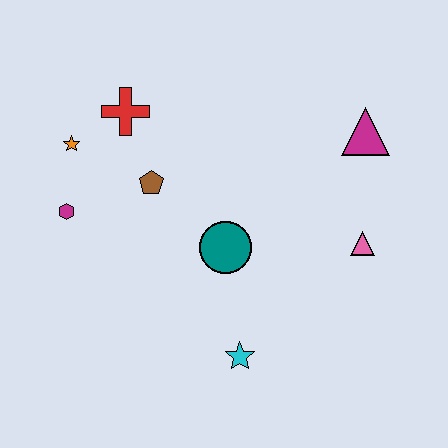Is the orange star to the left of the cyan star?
Yes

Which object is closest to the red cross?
The orange star is closest to the red cross.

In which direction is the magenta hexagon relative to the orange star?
The magenta hexagon is below the orange star.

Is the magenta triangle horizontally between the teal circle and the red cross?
No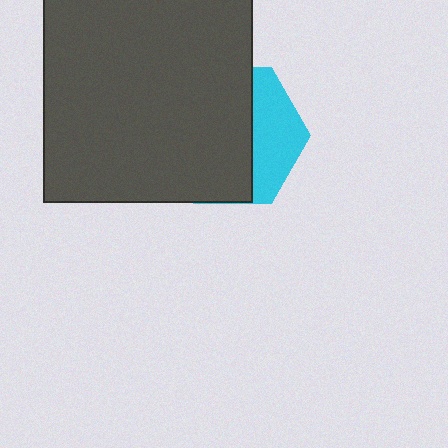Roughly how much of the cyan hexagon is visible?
A small part of it is visible (roughly 32%).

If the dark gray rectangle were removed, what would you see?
You would see the complete cyan hexagon.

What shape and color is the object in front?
The object in front is a dark gray rectangle.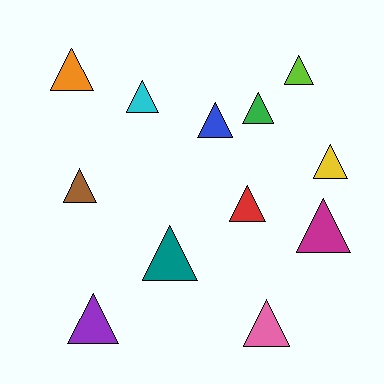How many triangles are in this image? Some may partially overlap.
There are 12 triangles.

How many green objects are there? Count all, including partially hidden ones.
There is 1 green object.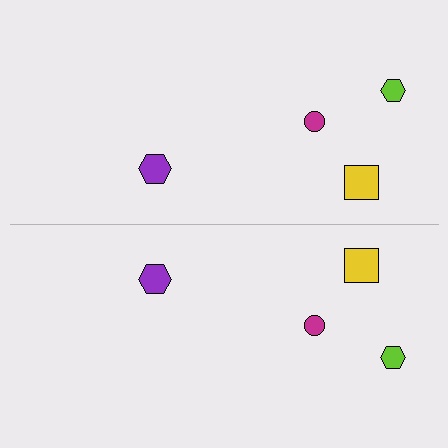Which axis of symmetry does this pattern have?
The pattern has a horizontal axis of symmetry running through the center of the image.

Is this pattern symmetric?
Yes, this pattern has bilateral (reflection) symmetry.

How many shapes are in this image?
There are 8 shapes in this image.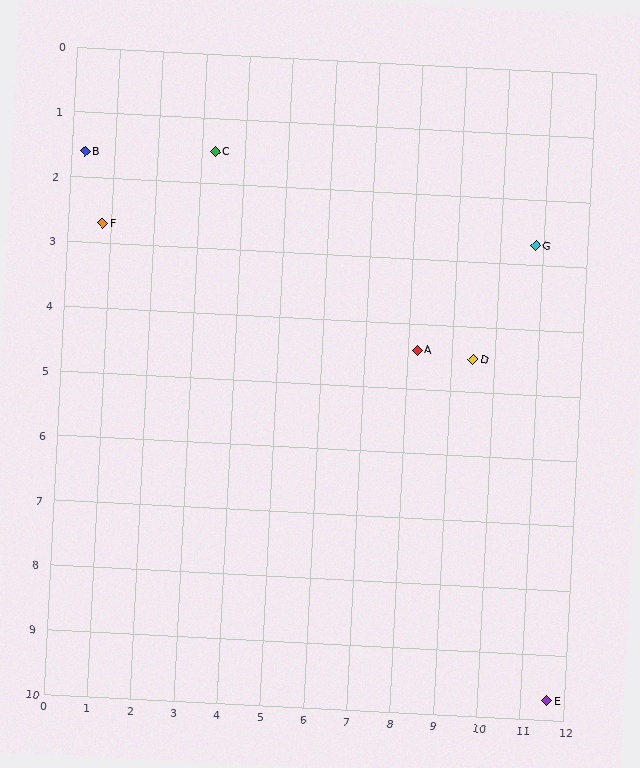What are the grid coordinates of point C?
Point C is at approximately (3.3, 1.5).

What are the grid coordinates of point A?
Point A is at approximately (8.2, 4.4).